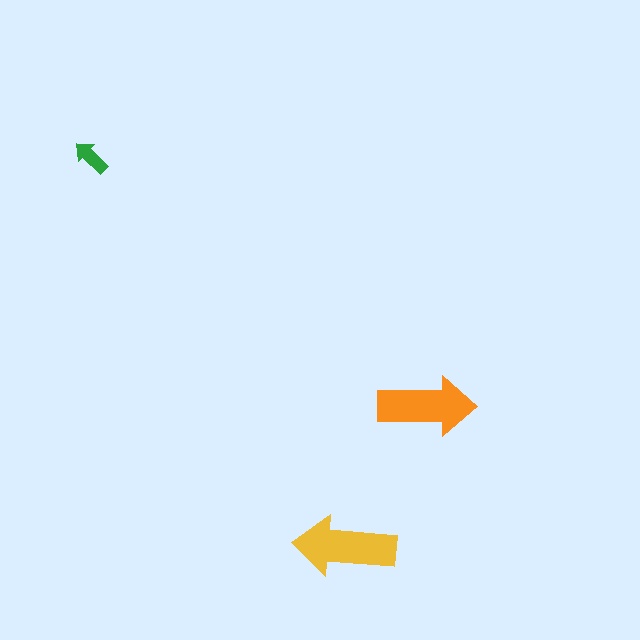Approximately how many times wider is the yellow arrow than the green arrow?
About 2.5 times wider.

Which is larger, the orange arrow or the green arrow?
The orange one.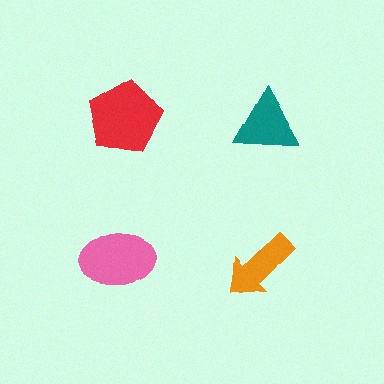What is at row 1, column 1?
A red pentagon.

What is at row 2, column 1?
A pink ellipse.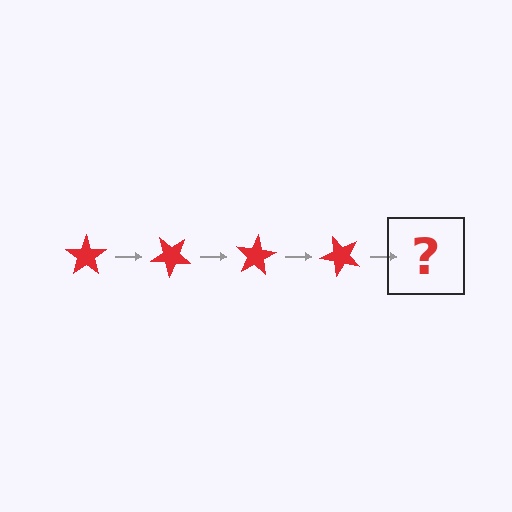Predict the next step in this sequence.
The next step is a red star rotated 160 degrees.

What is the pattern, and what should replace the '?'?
The pattern is that the star rotates 40 degrees each step. The '?' should be a red star rotated 160 degrees.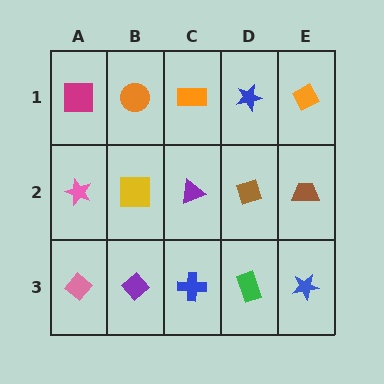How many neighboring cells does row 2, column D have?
4.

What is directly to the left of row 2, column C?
A yellow square.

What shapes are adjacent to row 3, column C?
A purple triangle (row 2, column C), a purple diamond (row 3, column B), a green rectangle (row 3, column D).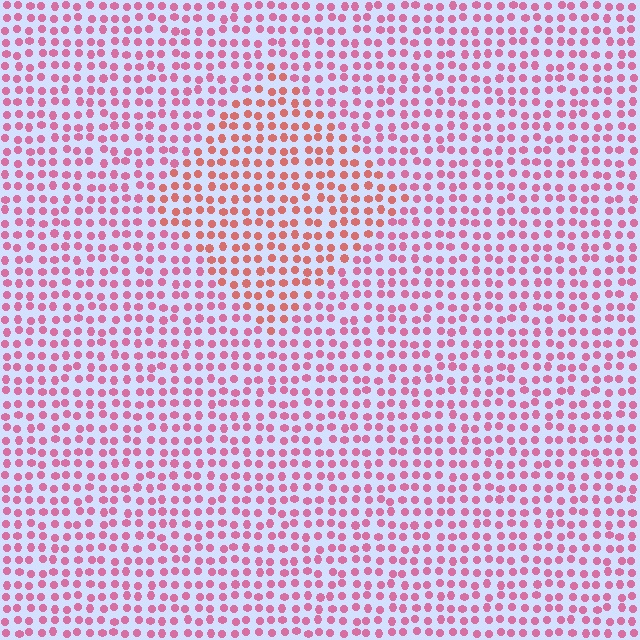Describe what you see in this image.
The image is filled with small pink elements in a uniform arrangement. A diamond-shaped region is visible where the elements are tinted to a slightly different hue, forming a subtle color boundary.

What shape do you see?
I see a diamond.